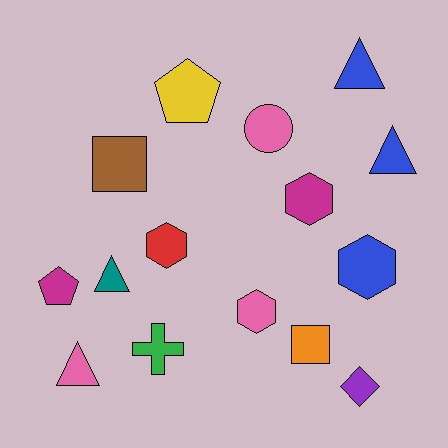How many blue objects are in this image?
There are 3 blue objects.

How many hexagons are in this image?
There are 4 hexagons.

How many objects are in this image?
There are 15 objects.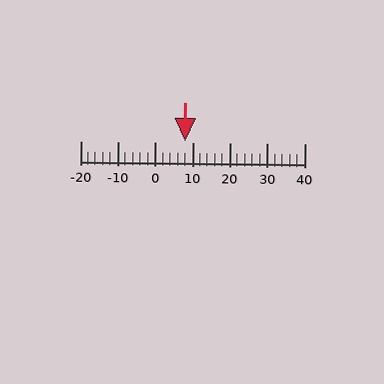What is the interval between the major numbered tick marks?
The major tick marks are spaced 10 units apart.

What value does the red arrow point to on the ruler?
The red arrow points to approximately 8.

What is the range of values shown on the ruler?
The ruler shows values from -20 to 40.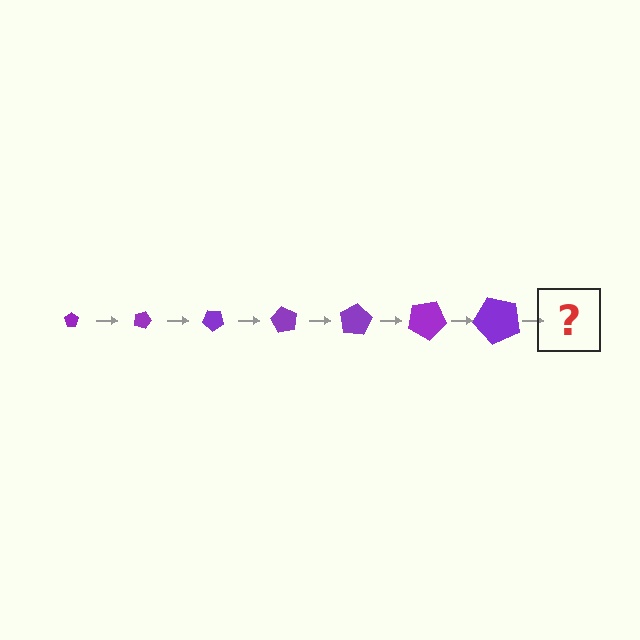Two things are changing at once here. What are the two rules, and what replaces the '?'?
The two rules are that the pentagon grows larger each step and it rotates 20 degrees each step. The '?' should be a pentagon, larger than the previous one and rotated 140 degrees from the start.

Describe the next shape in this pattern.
It should be a pentagon, larger than the previous one and rotated 140 degrees from the start.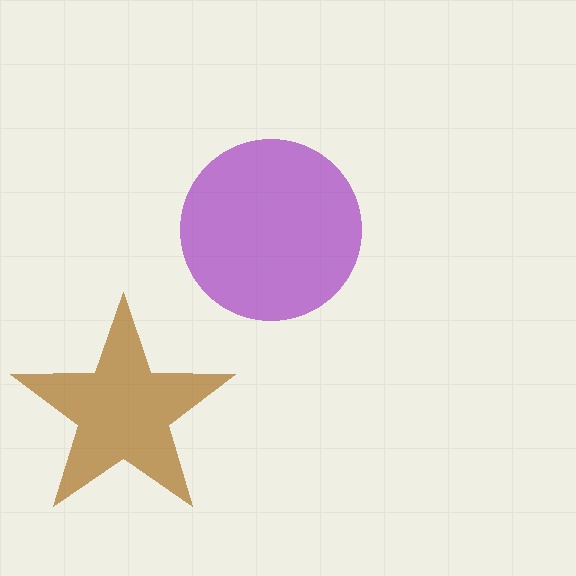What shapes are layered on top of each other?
The layered shapes are: a brown star, a purple circle.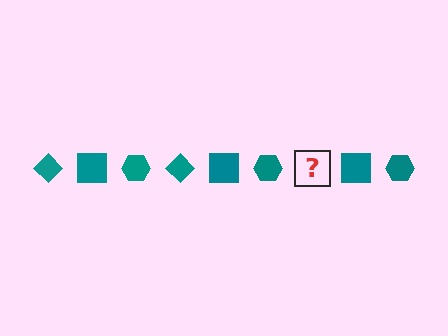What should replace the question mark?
The question mark should be replaced with a teal diamond.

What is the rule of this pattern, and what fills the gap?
The rule is that the pattern cycles through diamond, square, hexagon shapes in teal. The gap should be filled with a teal diamond.